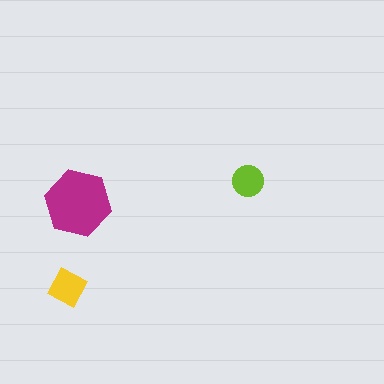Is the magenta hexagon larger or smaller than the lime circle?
Larger.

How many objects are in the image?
There are 3 objects in the image.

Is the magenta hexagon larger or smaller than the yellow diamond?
Larger.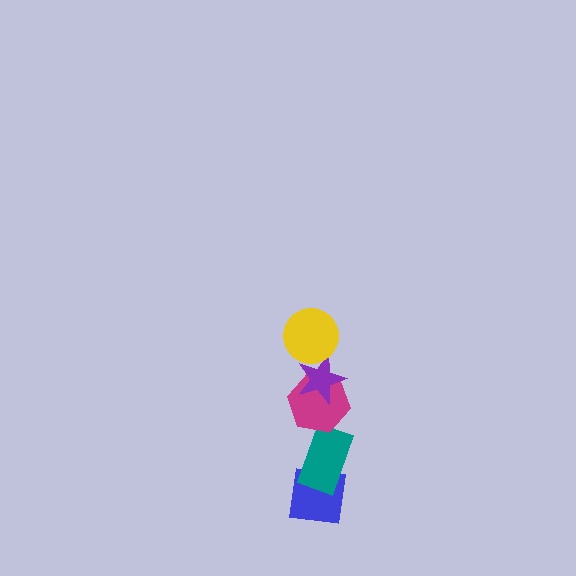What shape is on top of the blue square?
The teal rectangle is on top of the blue square.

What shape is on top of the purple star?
The yellow circle is on top of the purple star.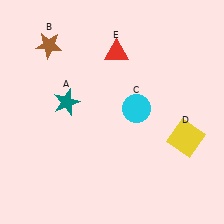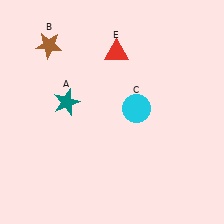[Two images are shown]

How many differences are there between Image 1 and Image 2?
There is 1 difference between the two images.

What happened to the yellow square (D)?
The yellow square (D) was removed in Image 2. It was in the bottom-right area of Image 1.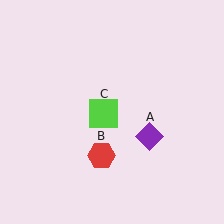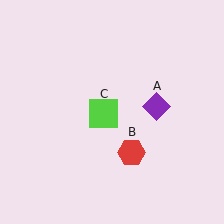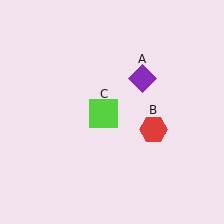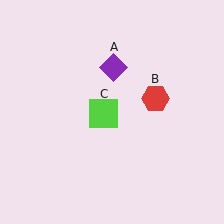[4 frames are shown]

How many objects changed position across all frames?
2 objects changed position: purple diamond (object A), red hexagon (object B).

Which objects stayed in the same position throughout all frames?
Lime square (object C) remained stationary.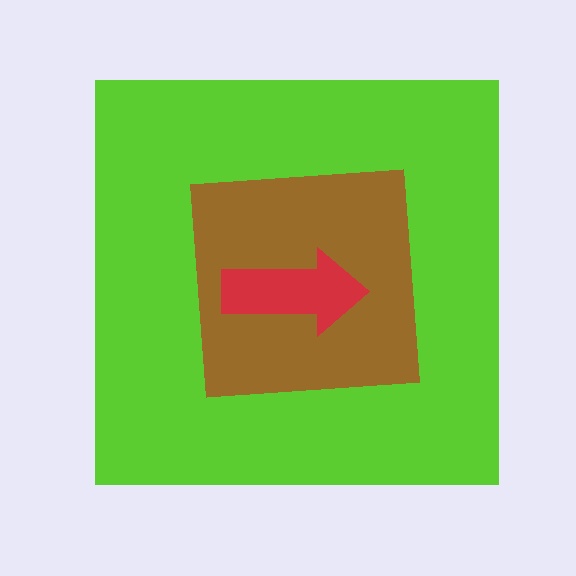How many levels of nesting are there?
3.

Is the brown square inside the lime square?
Yes.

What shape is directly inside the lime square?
The brown square.